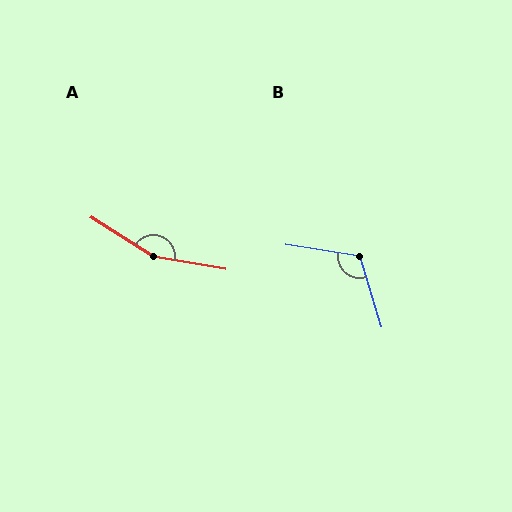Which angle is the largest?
A, at approximately 158 degrees.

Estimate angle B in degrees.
Approximately 116 degrees.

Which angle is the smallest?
B, at approximately 116 degrees.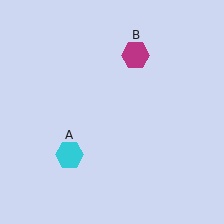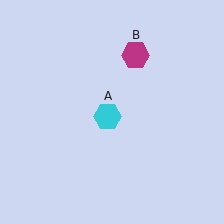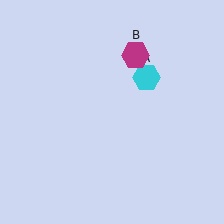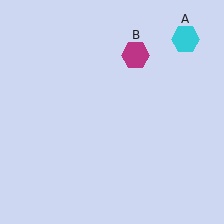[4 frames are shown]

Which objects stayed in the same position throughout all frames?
Magenta hexagon (object B) remained stationary.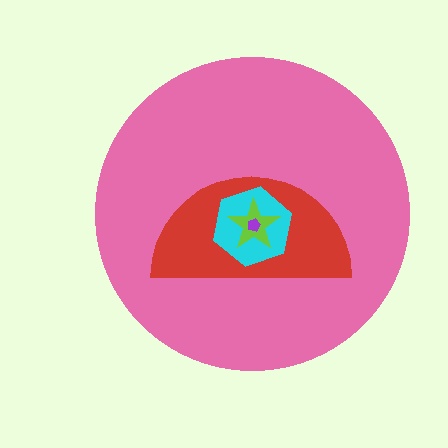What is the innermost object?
The purple pentagon.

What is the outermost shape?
The pink circle.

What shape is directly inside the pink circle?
The red semicircle.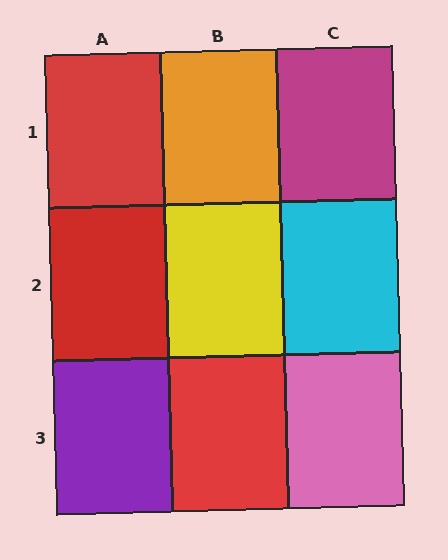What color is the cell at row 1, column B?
Orange.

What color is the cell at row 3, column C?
Pink.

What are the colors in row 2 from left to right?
Red, yellow, cyan.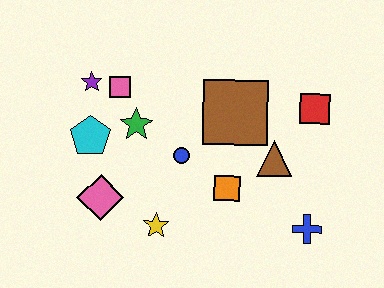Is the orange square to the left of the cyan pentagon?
No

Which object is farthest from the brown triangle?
The purple star is farthest from the brown triangle.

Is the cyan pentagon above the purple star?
No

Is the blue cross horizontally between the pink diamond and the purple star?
No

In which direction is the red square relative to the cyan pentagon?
The red square is to the right of the cyan pentagon.